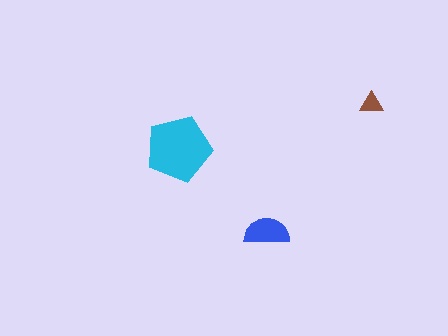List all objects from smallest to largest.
The brown triangle, the blue semicircle, the cyan pentagon.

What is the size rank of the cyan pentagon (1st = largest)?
1st.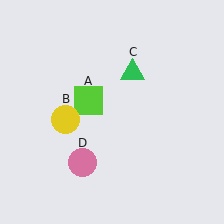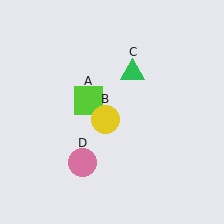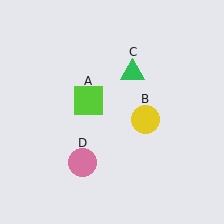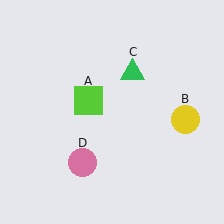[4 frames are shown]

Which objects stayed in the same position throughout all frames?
Lime square (object A) and green triangle (object C) and pink circle (object D) remained stationary.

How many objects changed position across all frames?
1 object changed position: yellow circle (object B).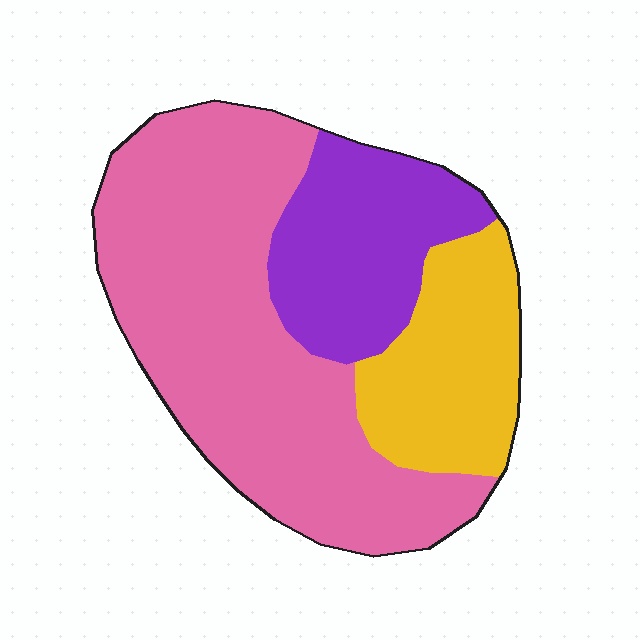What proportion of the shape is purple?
Purple covers 22% of the shape.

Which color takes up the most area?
Pink, at roughly 55%.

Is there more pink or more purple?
Pink.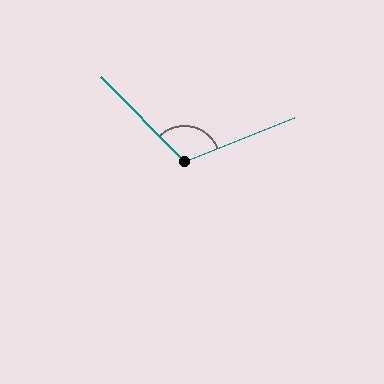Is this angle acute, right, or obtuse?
It is obtuse.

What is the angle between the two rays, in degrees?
Approximately 113 degrees.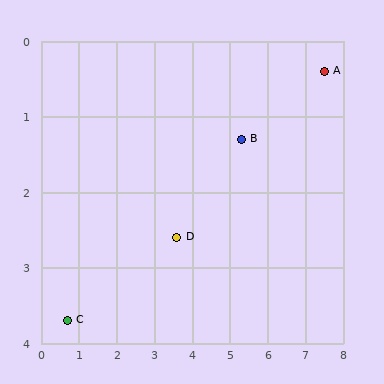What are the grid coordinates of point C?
Point C is at approximately (0.7, 3.7).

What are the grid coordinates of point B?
Point B is at approximately (5.3, 1.3).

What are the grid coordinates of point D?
Point D is at approximately (3.6, 2.6).